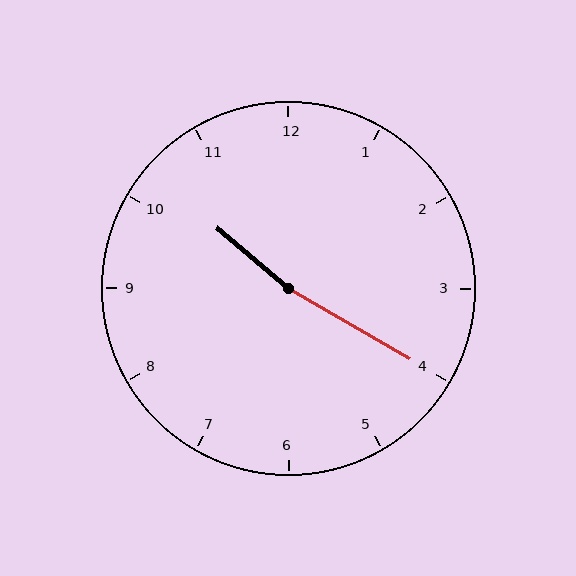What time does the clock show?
10:20.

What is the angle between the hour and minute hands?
Approximately 170 degrees.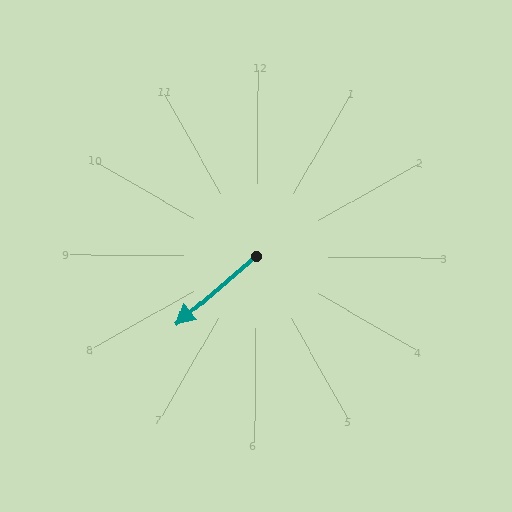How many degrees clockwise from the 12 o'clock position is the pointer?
Approximately 229 degrees.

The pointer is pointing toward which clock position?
Roughly 8 o'clock.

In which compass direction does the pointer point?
Southwest.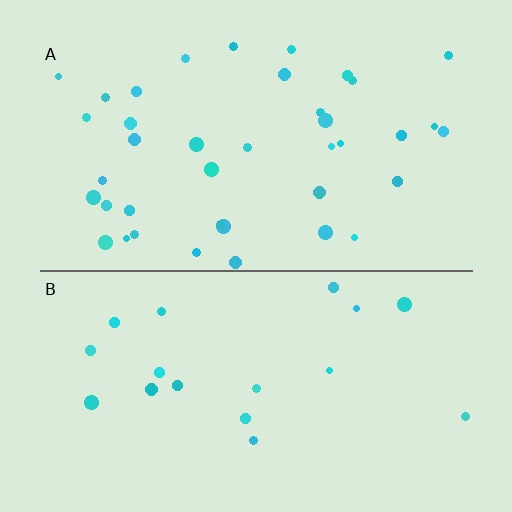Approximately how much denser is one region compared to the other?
Approximately 2.2× — region A over region B.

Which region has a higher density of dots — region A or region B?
A (the top).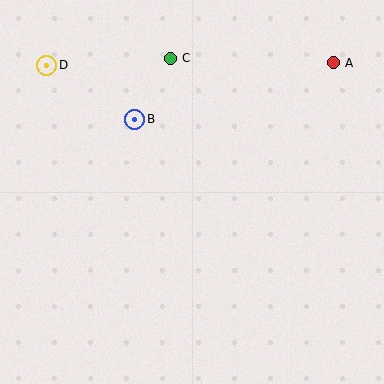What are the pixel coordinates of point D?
Point D is at (47, 65).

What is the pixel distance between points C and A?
The distance between C and A is 163 pixels.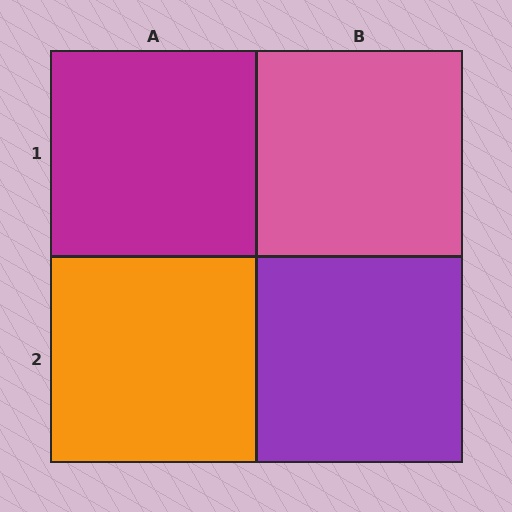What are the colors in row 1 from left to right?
Magenta, pink.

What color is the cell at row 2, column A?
Orange.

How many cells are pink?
1 cell is pink.